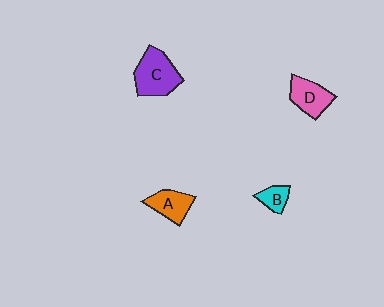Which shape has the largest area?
Shape C (purple).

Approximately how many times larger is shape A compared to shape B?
Approximately 1.7 times.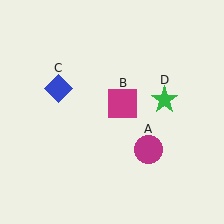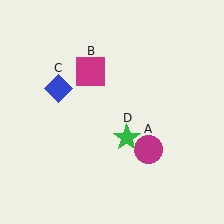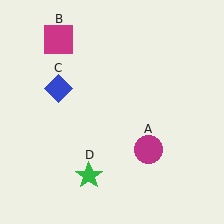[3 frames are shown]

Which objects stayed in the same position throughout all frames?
Magenta circle (object A) and blue diamond (object C) remained stationary.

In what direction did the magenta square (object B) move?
The magenta square (object B) moved up and to the left.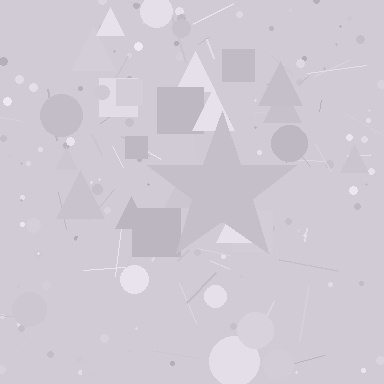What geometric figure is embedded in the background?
A star is embedded in the background.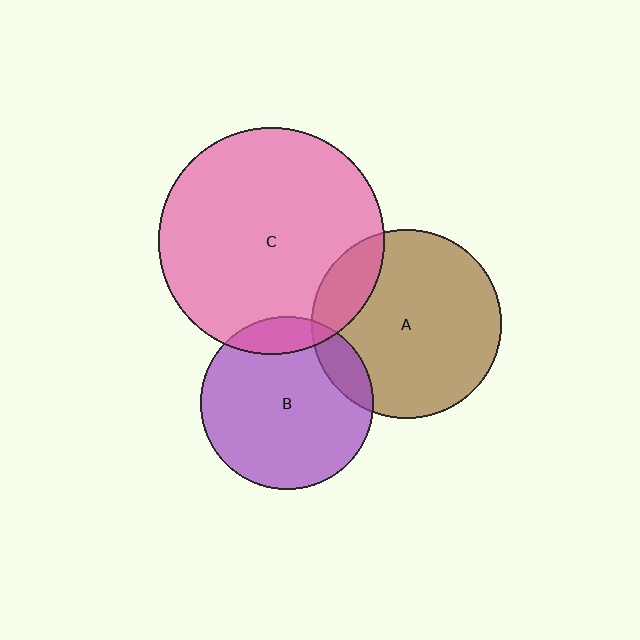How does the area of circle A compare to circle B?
Approximately 1.2 times.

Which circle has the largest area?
Circle C (pink).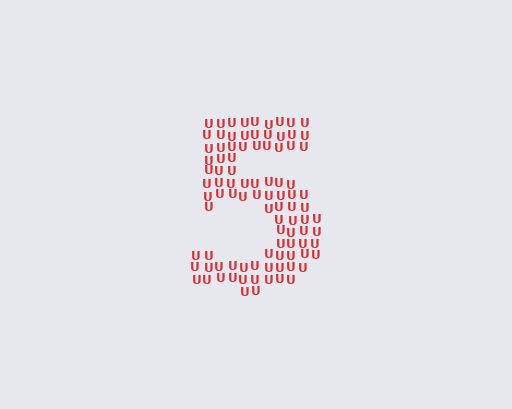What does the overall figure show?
The overall figure shows the digit 5.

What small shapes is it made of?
It is made of small letter U's.